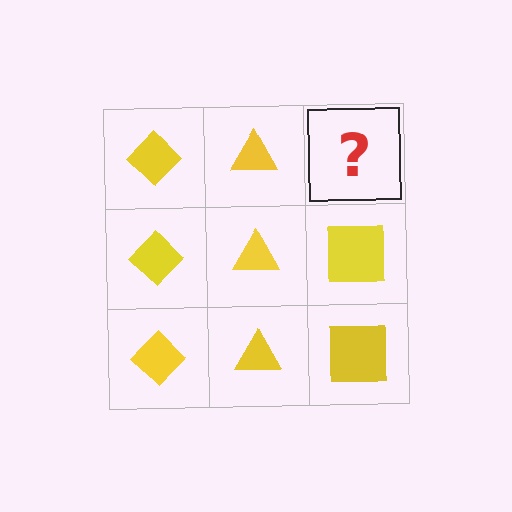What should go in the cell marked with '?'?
The missing cell should contain a yellow square.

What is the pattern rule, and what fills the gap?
The rule is that each column has a consistent shape. The gap should be filled with a yellow square.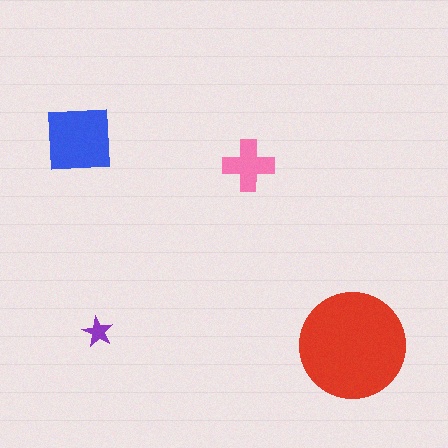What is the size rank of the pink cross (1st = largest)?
3rd.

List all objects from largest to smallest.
The red circle, the blue square, the pink cross, the purple star.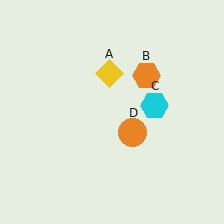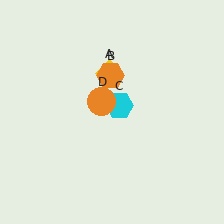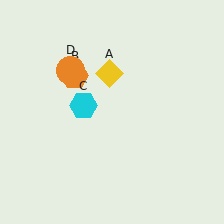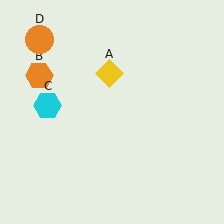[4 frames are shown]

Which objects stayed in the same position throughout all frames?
Yellow diamond (object A) remained stationary.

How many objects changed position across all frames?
3 objects changed position: orange hexagon (object B), cyan hexagon (object C), orange circle (object D).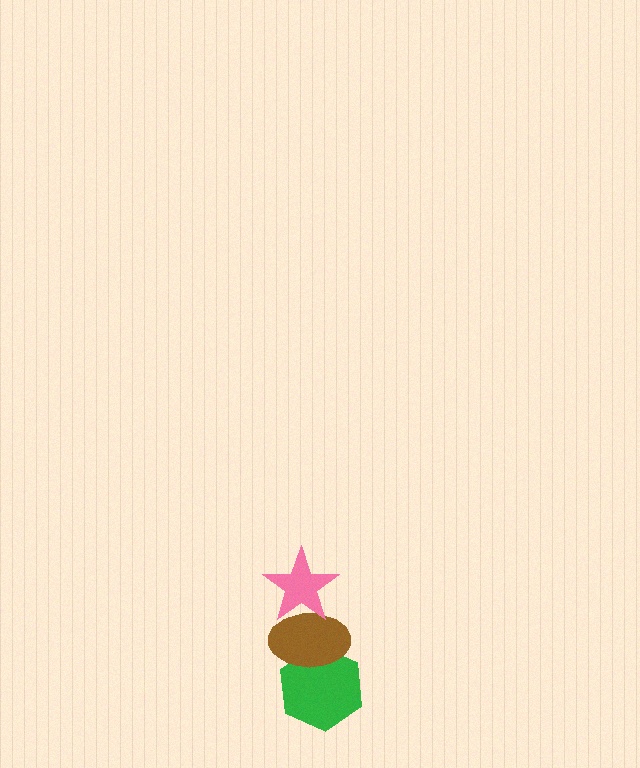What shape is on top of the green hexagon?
The brown ellipse is on top of the green hexagon.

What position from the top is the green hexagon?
The green hexagon is 3rd from the top.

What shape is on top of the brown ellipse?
The pink star is on top of the brown ellipse.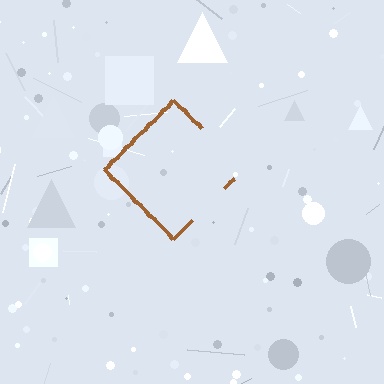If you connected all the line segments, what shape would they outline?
They would outline a diamond.